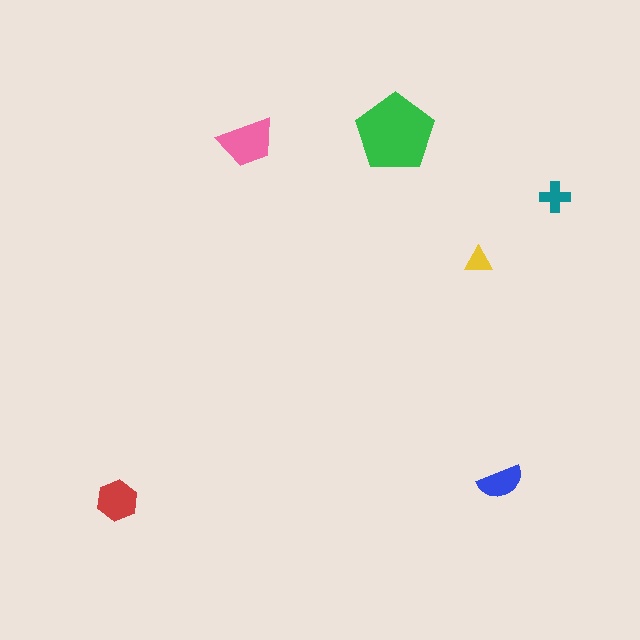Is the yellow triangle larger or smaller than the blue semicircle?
Smaller.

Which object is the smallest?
The yellow triangle.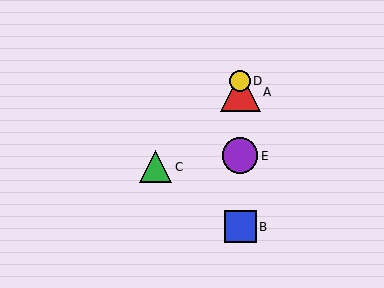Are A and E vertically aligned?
Yes, both are at x≈240.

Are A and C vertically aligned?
No, A is at x≈240 and C is at x≈156.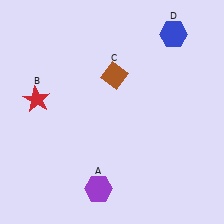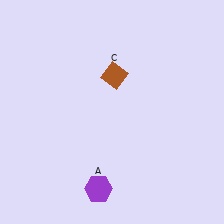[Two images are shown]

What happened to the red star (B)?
The red star (B) was removed in Image 2. It was in the top-left area of Image 1.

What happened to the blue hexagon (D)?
The blue hexagon (D) was removed in Image 2. It was in the top-right area of Image 1.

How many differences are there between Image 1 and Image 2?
There are 2 differences between the two images.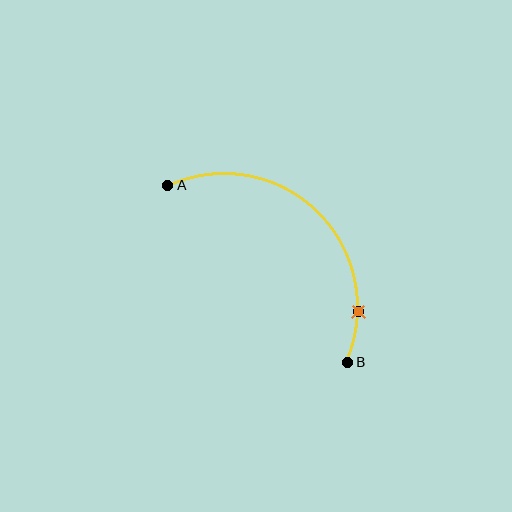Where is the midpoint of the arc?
The arc midpoint is the point on the curve farthest from the straight line joining A and B. It sits above and to the right of that line.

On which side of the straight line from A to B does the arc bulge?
The arc bulges above and to the right of the straight line connecting A and B.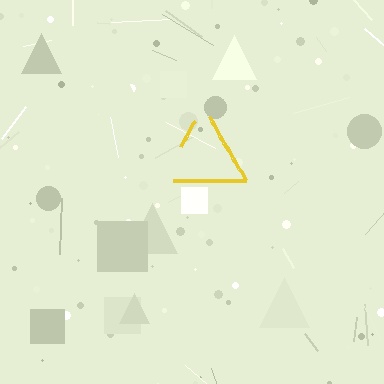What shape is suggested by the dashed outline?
The dashed outline suggests a triangle.